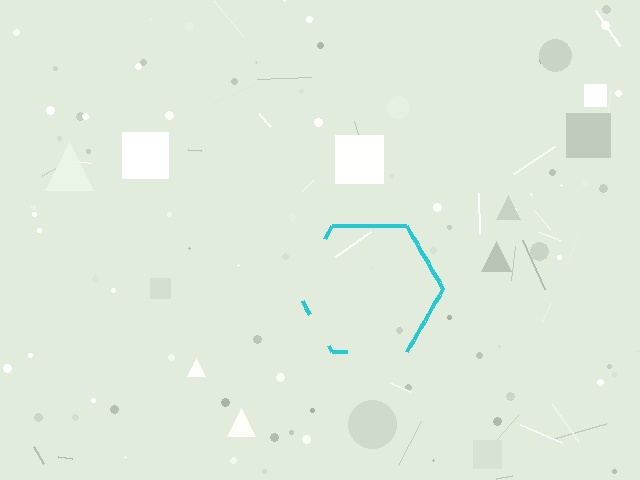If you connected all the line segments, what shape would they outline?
They would outline a hexagon.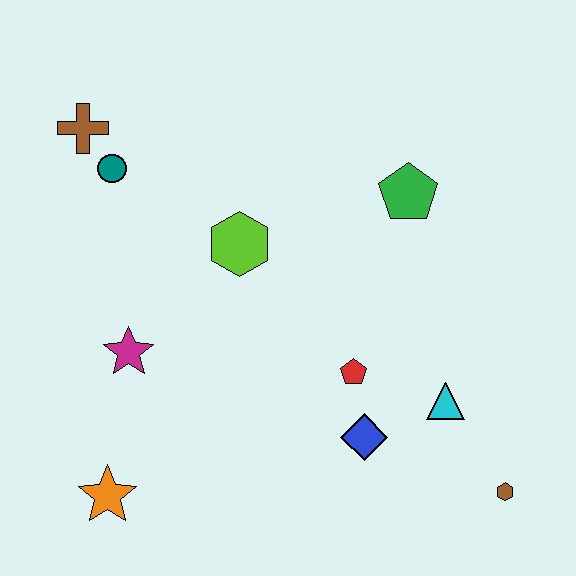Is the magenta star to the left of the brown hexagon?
Yes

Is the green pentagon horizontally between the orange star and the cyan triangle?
Yes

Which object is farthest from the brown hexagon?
The brown cross is farthest from the brown hexagon.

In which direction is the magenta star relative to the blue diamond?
The magenta star is to the left of the blue diamond.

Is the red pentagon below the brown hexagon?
No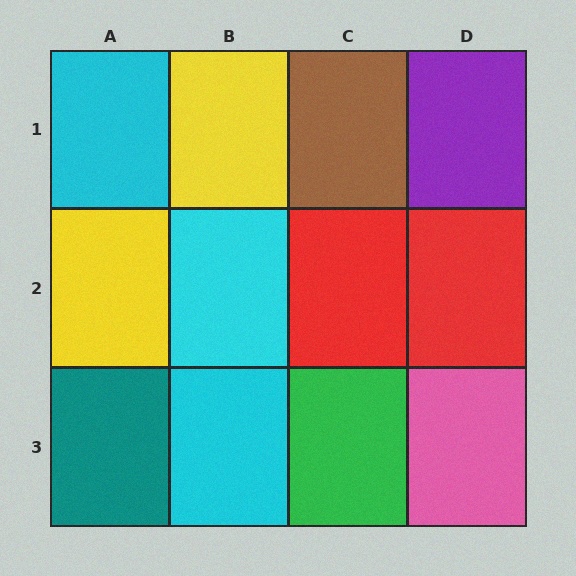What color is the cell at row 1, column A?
Cyan.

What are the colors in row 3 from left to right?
Teal, cyan, green, pink.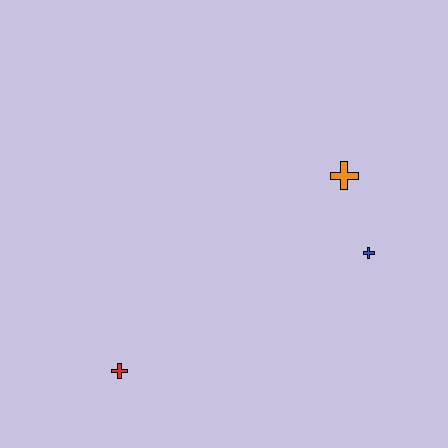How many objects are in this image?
There are 3 objects.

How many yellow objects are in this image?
There are no yellow objects.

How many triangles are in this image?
There are no triangles.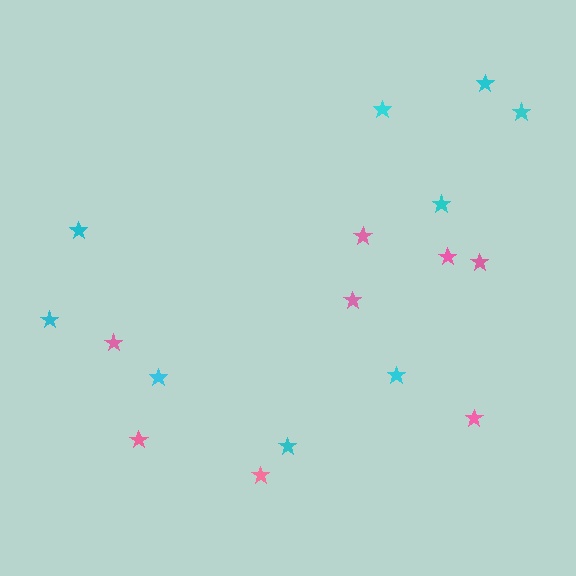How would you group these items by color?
There are 2 groups: one group of pink stars (8) and one group of cyan stars (9).